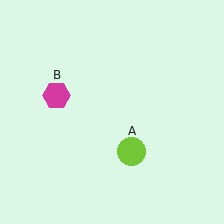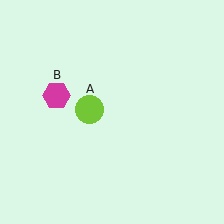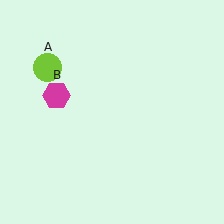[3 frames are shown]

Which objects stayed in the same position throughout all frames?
Magenta hexagon (object B) remained stationary.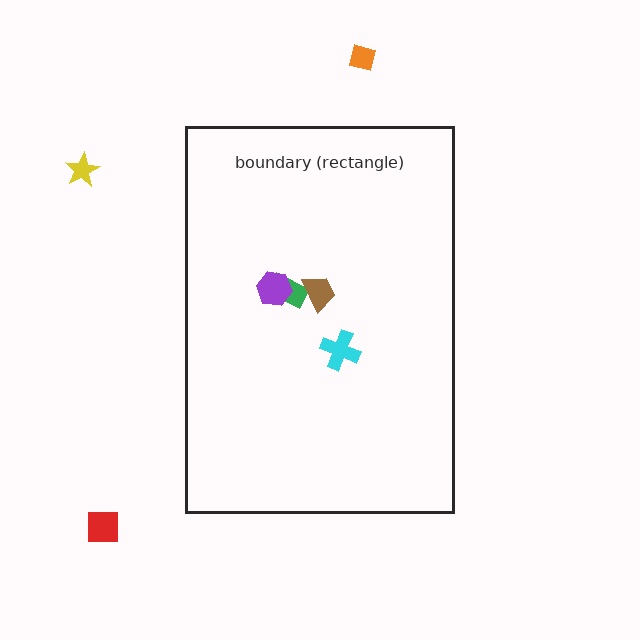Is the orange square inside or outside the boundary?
Outside.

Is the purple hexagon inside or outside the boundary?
Inside.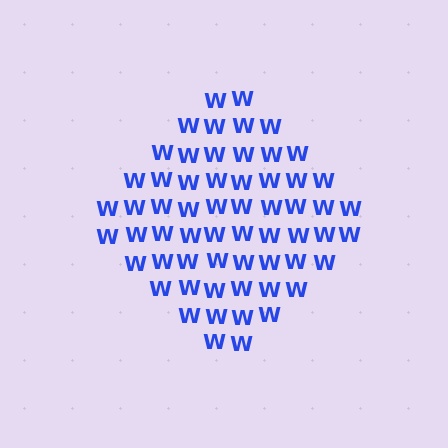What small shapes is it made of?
It is made of small letter W's.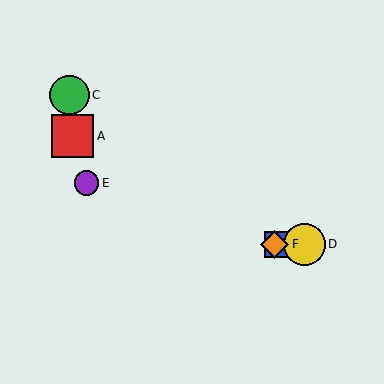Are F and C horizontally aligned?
No, F is at y≈244 and C is at y≈95.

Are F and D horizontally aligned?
Yes, both are at y≈244.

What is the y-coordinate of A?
Object A is at y≈136.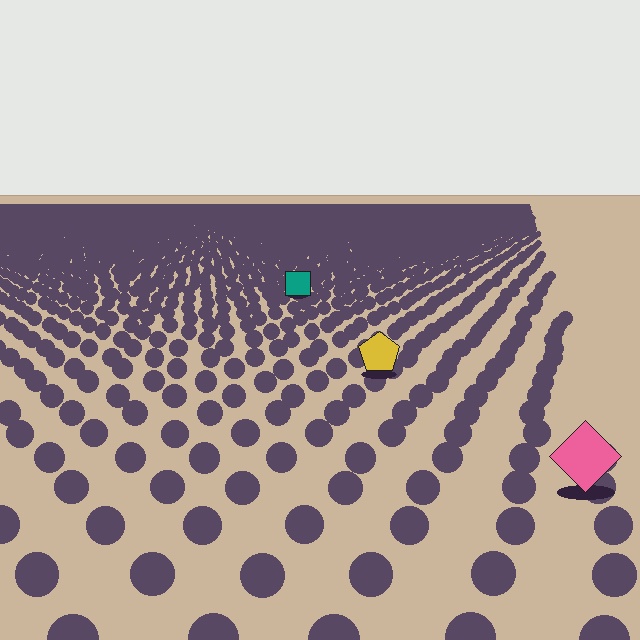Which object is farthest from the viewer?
The teal square is farthest from the viewer. It appears smaller and the ground texture around it is denser.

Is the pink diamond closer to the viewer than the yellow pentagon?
Yes. The pink diamond is closer — you can tell from the texture gradient: the ground texture is coarser near it.